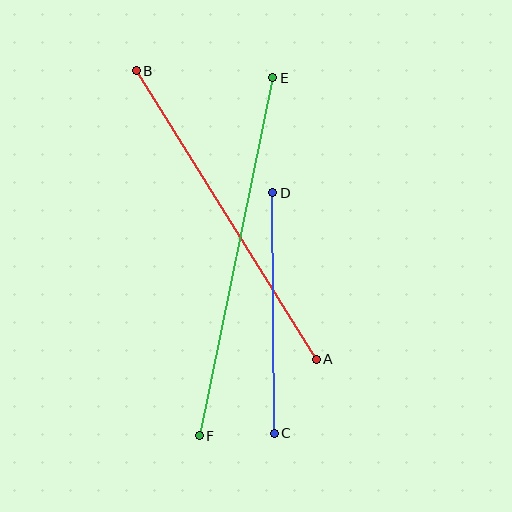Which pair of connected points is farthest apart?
Points E and F are farthest apart.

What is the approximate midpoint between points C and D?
The midpoint is at approximately (274, 313) pixels.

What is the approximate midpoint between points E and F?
The midpoint is at approximately (236, 257) pixels.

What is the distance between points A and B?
The distance is approximately 340 pixels.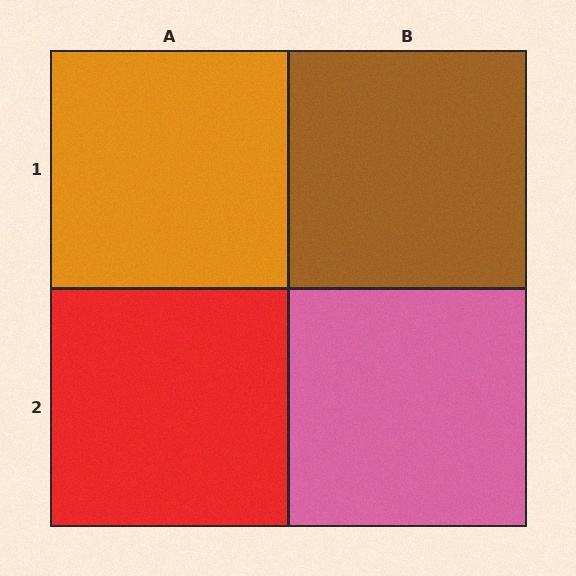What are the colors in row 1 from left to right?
Orange, brown.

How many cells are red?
1 cell is red.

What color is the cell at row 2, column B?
Pink.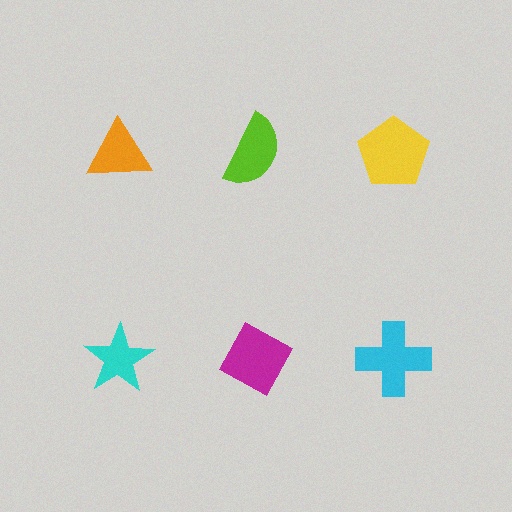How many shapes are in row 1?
3 shapes.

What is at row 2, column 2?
A magenta diamond.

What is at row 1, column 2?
A lime semicircle.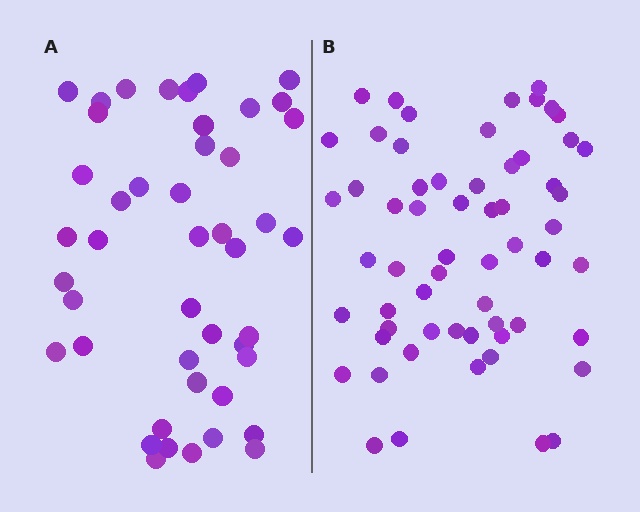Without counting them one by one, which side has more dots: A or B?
Region B (the right region) has more dots.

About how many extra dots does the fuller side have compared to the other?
Region B has approximately 15 more dots than region A.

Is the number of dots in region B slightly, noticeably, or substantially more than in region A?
Region B has noticeably more, but not dramatically so. The ratio is roughly 1.3 to 1.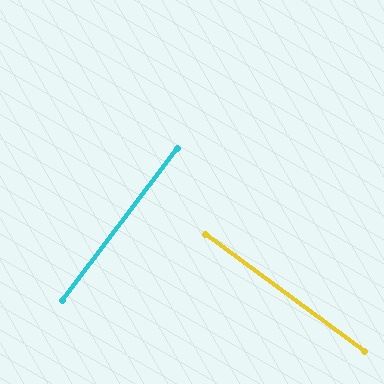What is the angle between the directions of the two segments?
Approximately 89 degrees.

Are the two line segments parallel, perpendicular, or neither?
Perpendicular — they meet at approximately 89°.